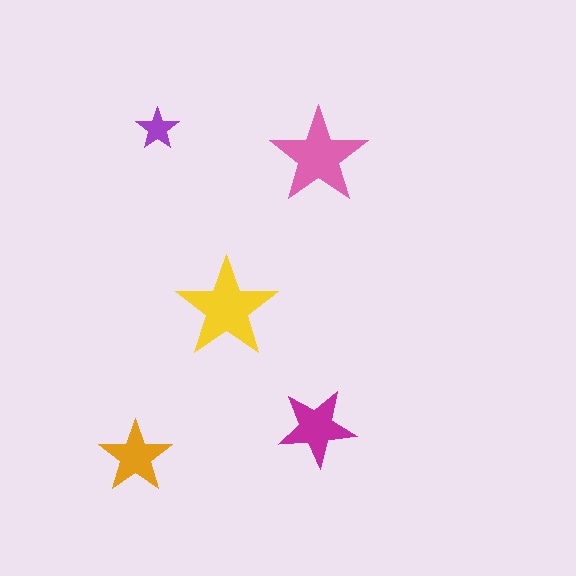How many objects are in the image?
There are 5 objects in the image.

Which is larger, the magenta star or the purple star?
The magenta one.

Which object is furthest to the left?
The orange star is leftmost.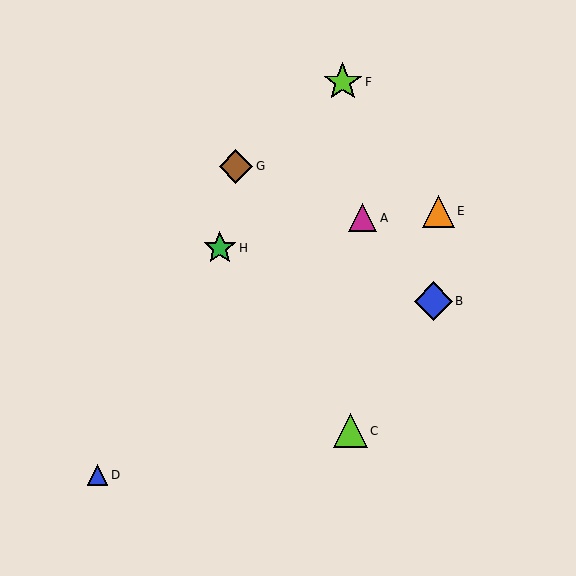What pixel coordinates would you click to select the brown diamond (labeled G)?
Click at (236, 166) to select the brown diamond G.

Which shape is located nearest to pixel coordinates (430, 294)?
The blue diamond (labeled B) at (433, 301) is nearest to that location.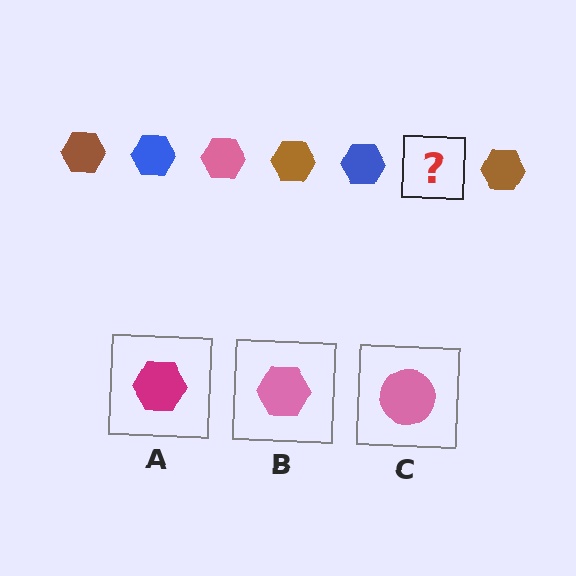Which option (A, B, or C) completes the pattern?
B.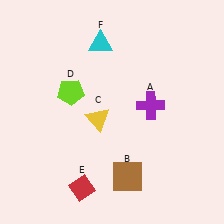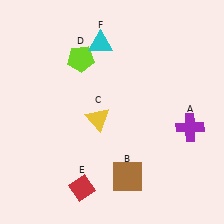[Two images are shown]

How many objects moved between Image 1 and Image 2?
2 objects moved between the two images.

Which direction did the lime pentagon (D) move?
The lime pentagon (D) moved up.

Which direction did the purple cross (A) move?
The purple cross (A) moved right.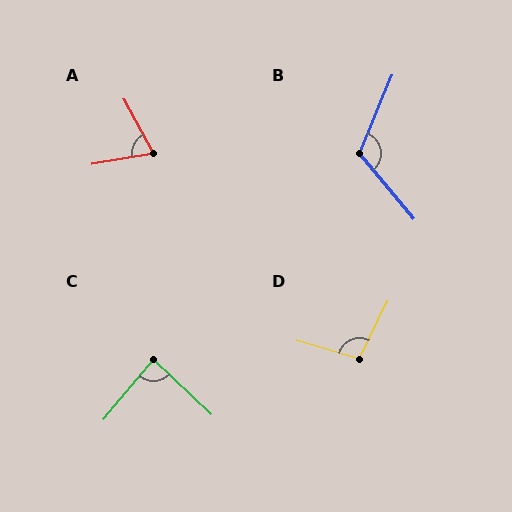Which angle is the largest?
B, at approximately 117 degrees.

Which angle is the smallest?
A, at approximately 71 degrees.